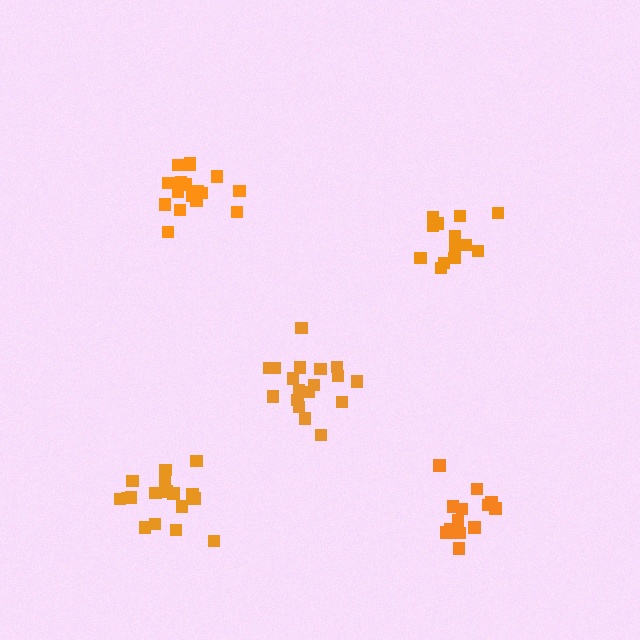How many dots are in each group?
Group 1: 18 dots, Group 2: 13 dots, Group 3: 17 dots, Group 4: 18 dots, Group 5: 13 dots (79 total).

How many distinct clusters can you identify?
There are 5 distinct clusters.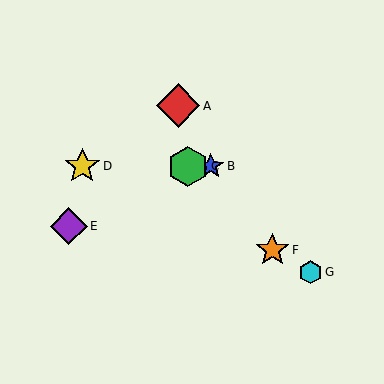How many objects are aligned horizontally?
3 objects (B, C, D) are aligned horizontally.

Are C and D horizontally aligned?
Yes, both are at y≈166.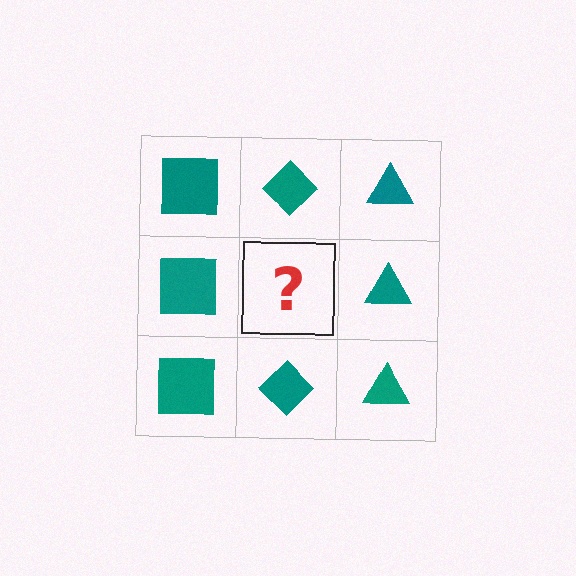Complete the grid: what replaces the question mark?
The question mark should be replaced with a teal diamond.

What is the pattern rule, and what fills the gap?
The rule is that each column has a consistent shape. The gap should be filled with a teal diamond.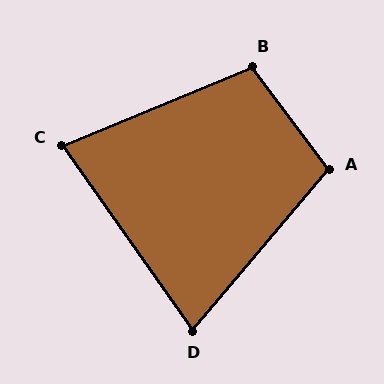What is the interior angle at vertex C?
Approximately 77 degrees (acute).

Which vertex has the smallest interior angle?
D, at approximately 75 degrees.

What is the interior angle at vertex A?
Approximately 103 degrees (obtuse).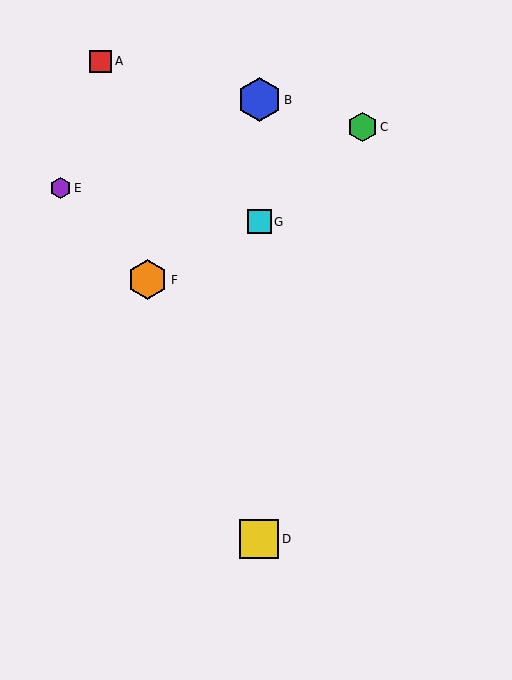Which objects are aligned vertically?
Objects B, D, G are aligned vertically.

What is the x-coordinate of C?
Object C is at x≈363.